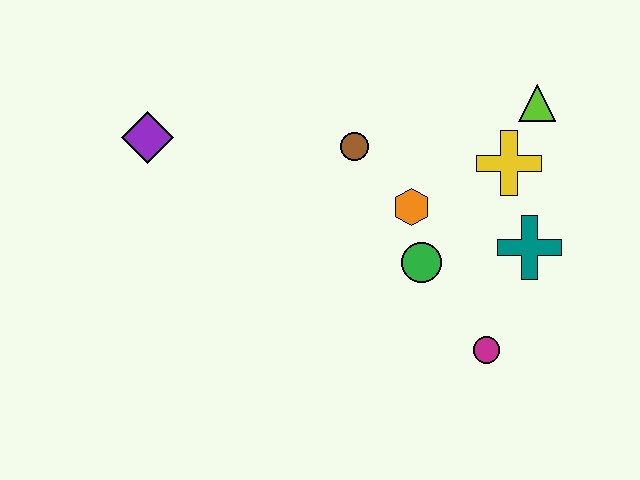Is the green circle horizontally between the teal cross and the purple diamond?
Yes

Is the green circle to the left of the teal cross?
Yes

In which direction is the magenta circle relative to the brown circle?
The magenta circle is below the brown circle.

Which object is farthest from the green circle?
The purple diamond is farthest from the green circle.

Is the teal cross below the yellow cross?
Yes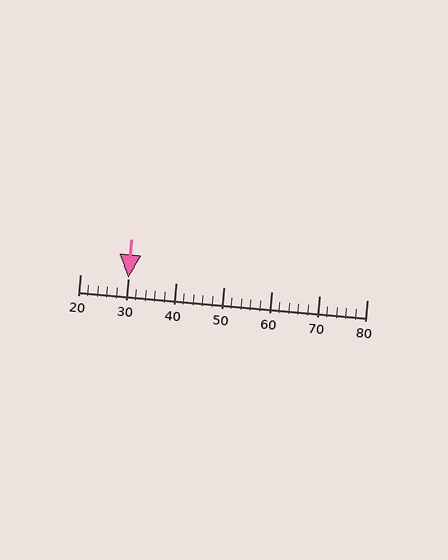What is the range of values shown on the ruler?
The ruler shows values from 20 to 80.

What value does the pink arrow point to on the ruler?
The pink arrow points to approximately 30.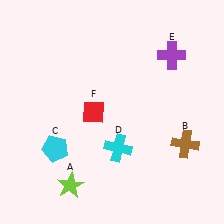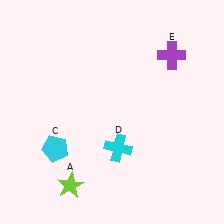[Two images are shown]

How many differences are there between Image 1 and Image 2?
There are 2 differences between the two images.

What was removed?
The brown cross (B), the red diamond (F) were removed in Image 2.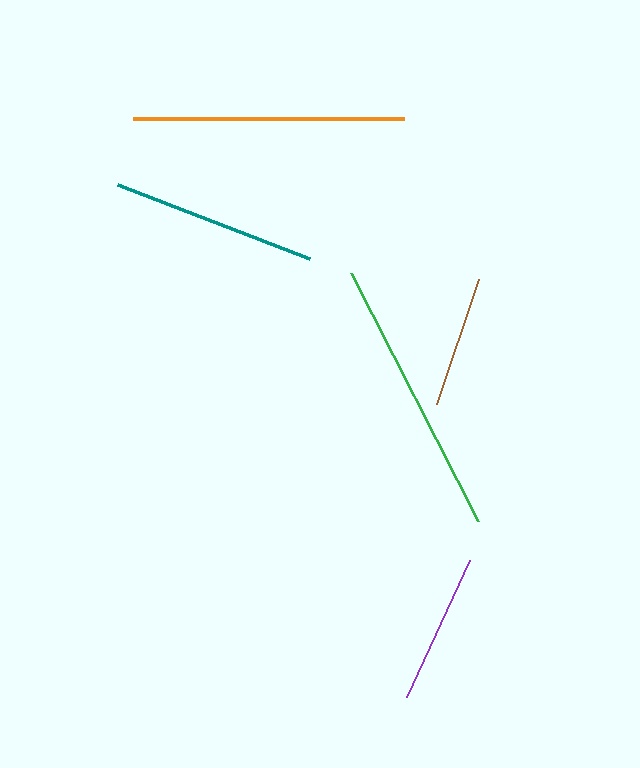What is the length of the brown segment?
The brown segment is approximately 132 pixels long.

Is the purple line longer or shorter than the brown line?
The purple line is longer than the brown line.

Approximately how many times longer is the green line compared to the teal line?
The green line is approximately 1.4 times the length of the teal line.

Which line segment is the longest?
The green line is the longest at approximately 279 pixels.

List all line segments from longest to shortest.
From longest to shortest: green, orange, teal, purple, brown.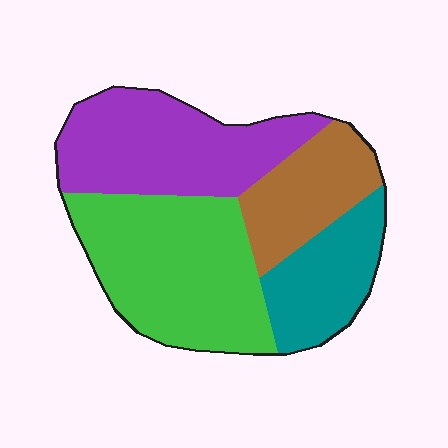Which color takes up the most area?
Green, at roughly 35%.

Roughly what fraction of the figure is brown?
Brown covers 17% of the figure.